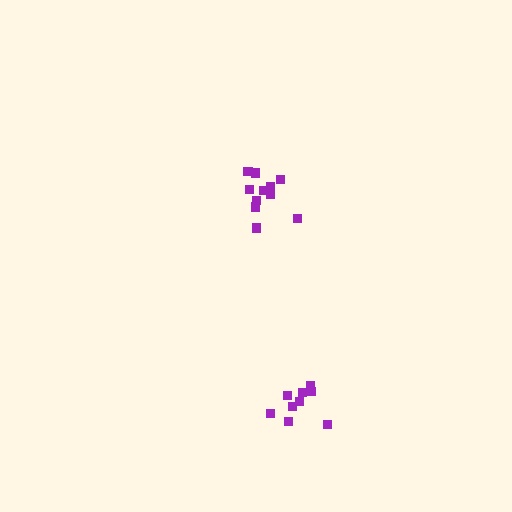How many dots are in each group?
Group 1: 9 dots, Group 2: 11 dots (20 total).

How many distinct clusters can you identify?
There are 2 distinct clusters.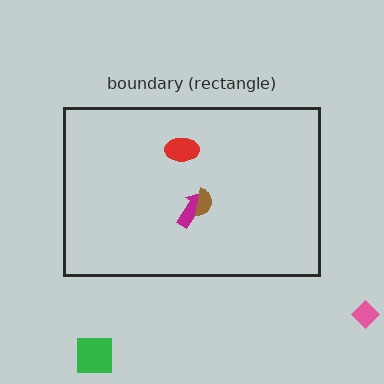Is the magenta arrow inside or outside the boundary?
Inside.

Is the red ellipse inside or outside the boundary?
Inside.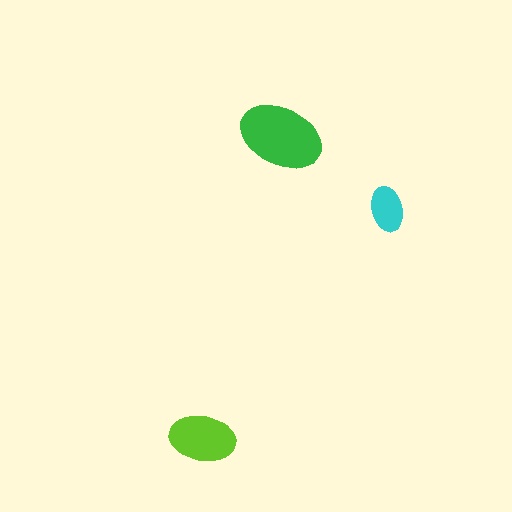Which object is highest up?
The green ellipse is topmost.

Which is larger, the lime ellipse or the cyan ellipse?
The lime one.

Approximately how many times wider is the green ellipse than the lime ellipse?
About 1.5 times wider.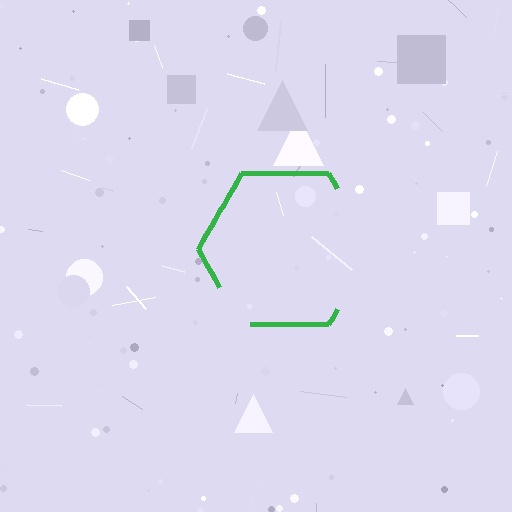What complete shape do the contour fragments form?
The contour fragments form a hexagon.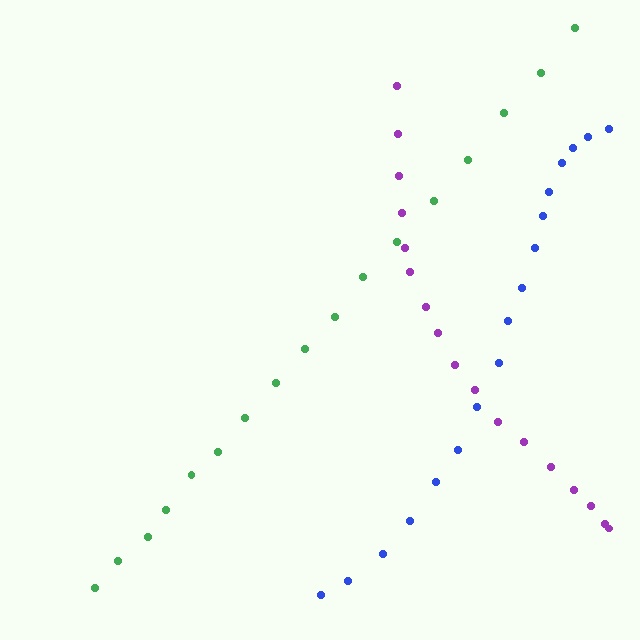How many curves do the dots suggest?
There are 3 distinct paths.